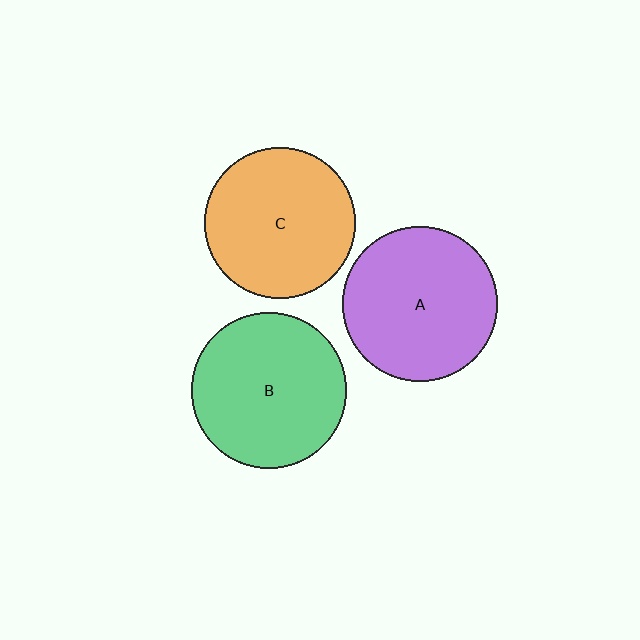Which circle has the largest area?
Circle B (green).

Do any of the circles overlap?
No, none of the circles overlap.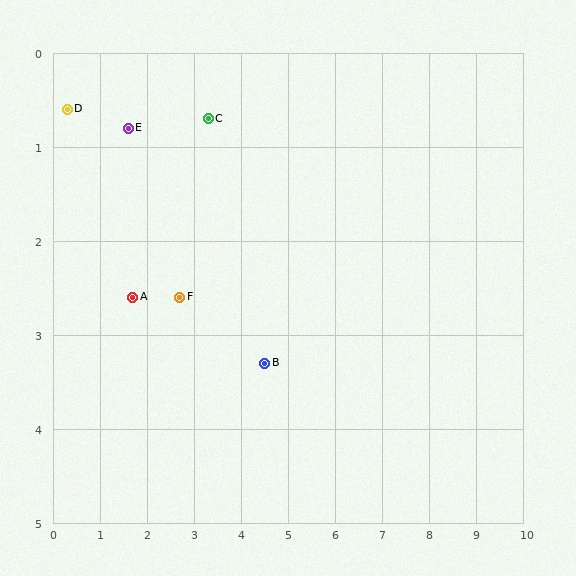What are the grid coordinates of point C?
Point C is at approximately (3.3, 0.7).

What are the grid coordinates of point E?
Point E is at approximately (1.6, 0.8).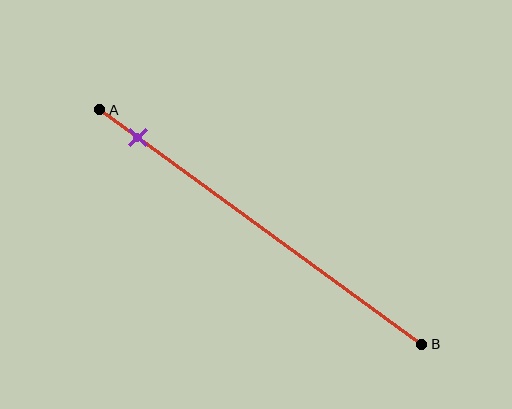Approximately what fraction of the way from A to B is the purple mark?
The purple mark is approximately 10% of the way from A to B.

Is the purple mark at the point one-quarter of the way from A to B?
No, the mark is at about 10% from A, not at the 25% one-quarter point.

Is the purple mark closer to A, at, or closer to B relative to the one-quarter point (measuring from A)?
The purple mark is closer to point A than the one-quarter point of segment AB.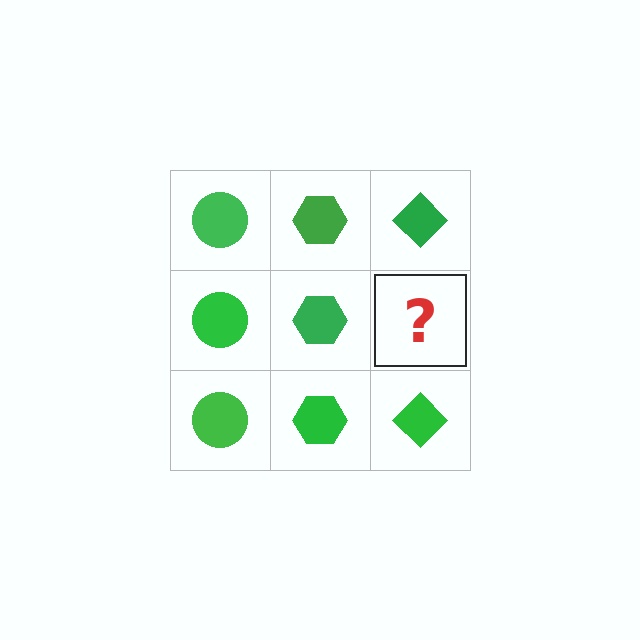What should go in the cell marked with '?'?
The missing cell should contain a green diamond.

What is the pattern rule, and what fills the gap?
The rule is that each column has a consistent shape. The gap should be filled with a green diamond.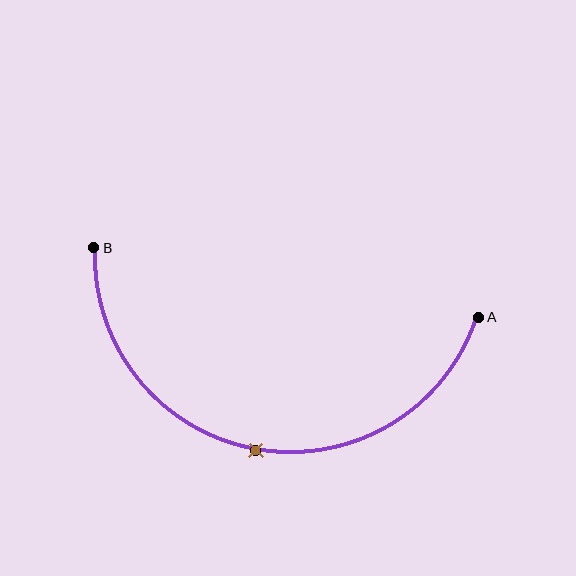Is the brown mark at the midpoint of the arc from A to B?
Yes. The brown mark lies on the arc at equal arc-length from both A and B — it is the arc midpoint.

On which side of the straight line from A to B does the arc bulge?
The arc bulges below the straight line connecting A and B.